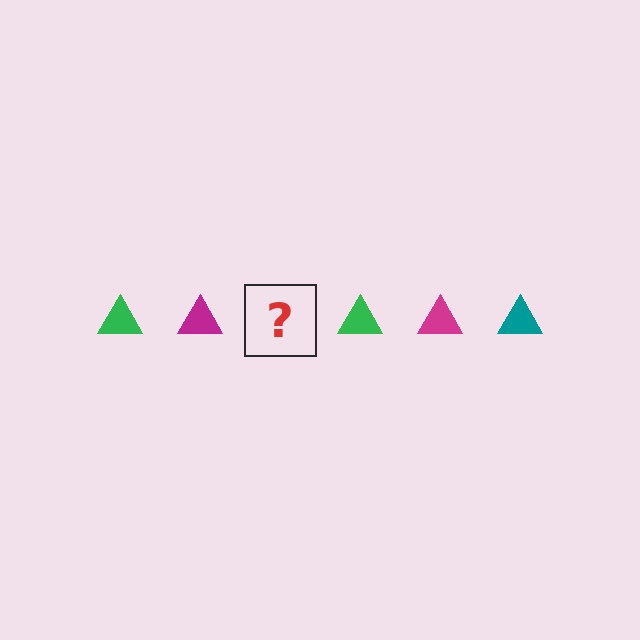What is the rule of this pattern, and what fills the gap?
The rule is that the pattern cycles through green, magenta, teal triangles. The gap should be filled with a teal triangle.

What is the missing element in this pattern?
The missing element is a teal triangle.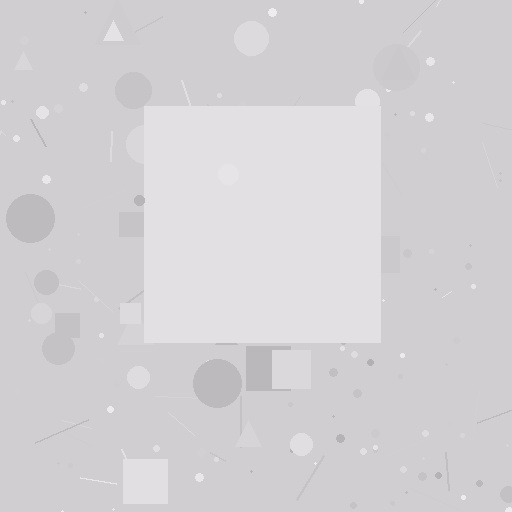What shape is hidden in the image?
A square is hidden in the image.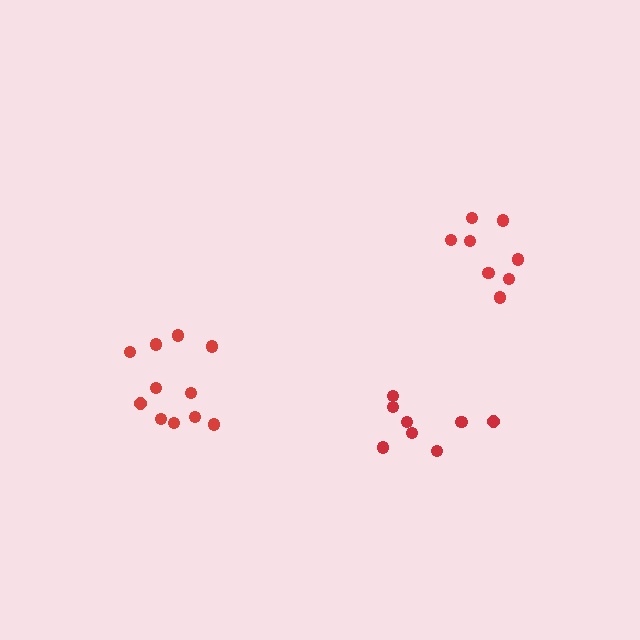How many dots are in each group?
Group 1: 8 dots, Group 2: 11 dots, Group 3: 8 dots (27 total).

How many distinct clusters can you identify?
There are 3 distinct clusters.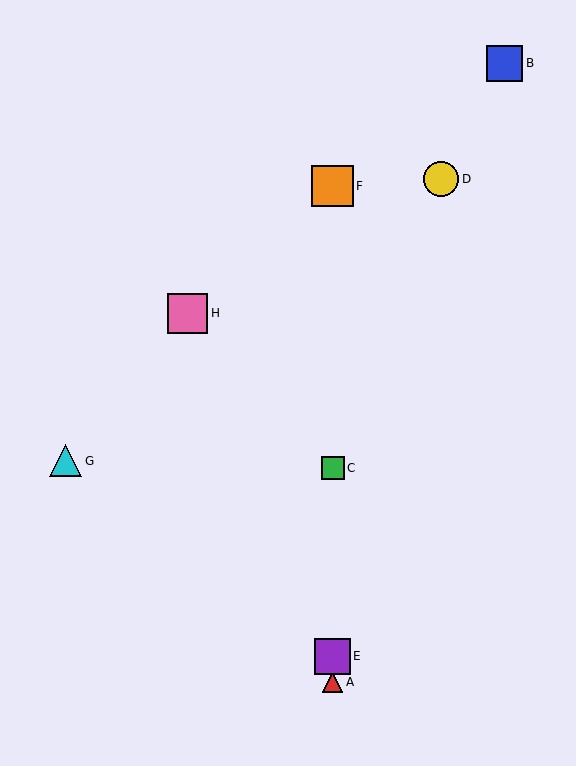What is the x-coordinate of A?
Object A is at x≈333.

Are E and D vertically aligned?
No, E is at x≈333 and D is at x≈441.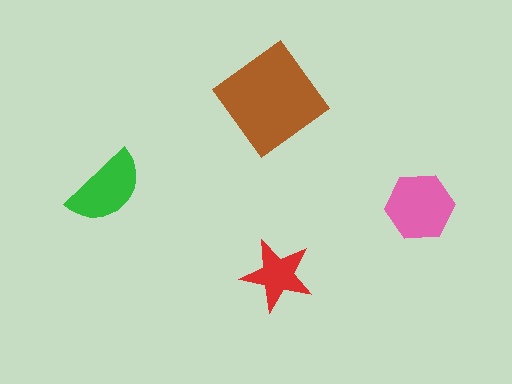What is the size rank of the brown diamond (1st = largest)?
1st.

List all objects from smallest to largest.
The red star, the green semicircle, the pink hexagon, the brown diamond.